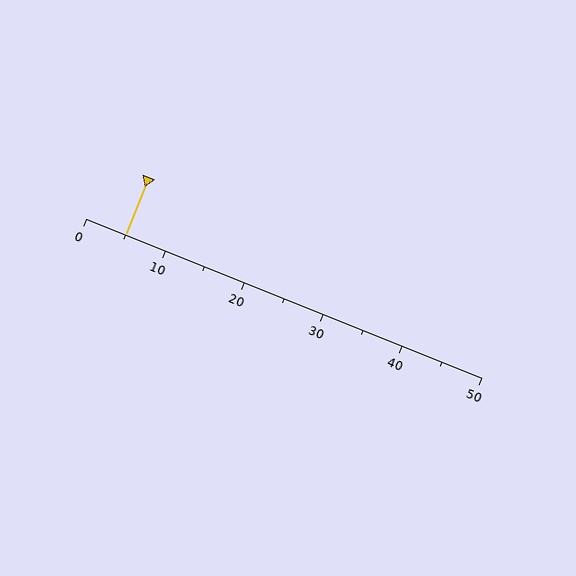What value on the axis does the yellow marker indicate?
The marker indicates approximately 5.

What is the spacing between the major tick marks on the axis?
The major ticks are spaced 10 apart.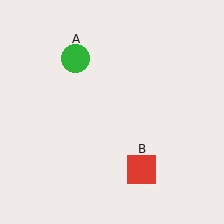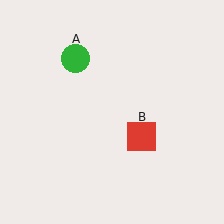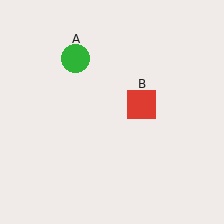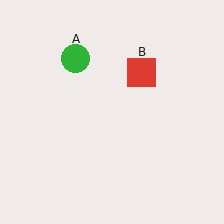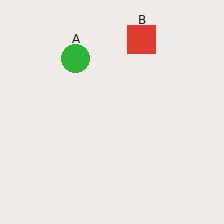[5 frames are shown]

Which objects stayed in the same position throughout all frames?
Green circle (object A) remained stationary.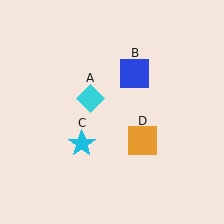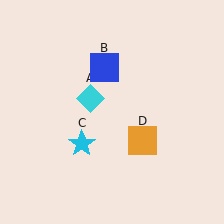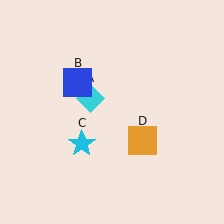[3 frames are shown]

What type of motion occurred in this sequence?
The blue square (object B) rotated counterclockwise around the center of the scene.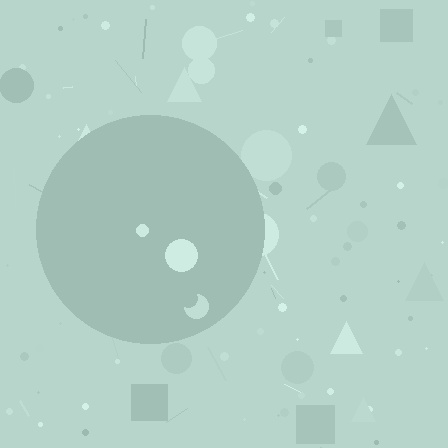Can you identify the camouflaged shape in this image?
The camouflaged shape is a circle.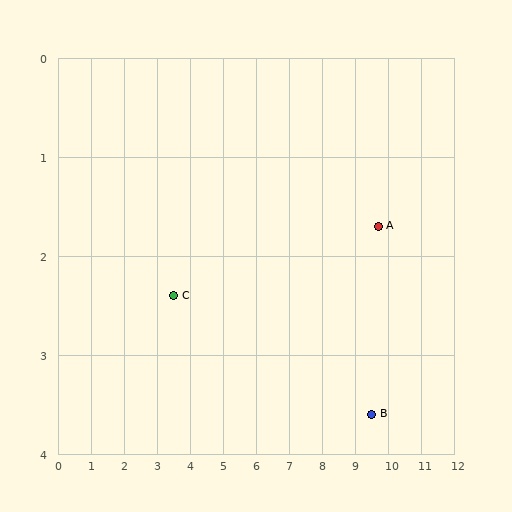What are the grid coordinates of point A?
Point A is at approximately (9.7, 1.7).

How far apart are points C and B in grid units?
Points C and B are about 6.1 grid units apart.